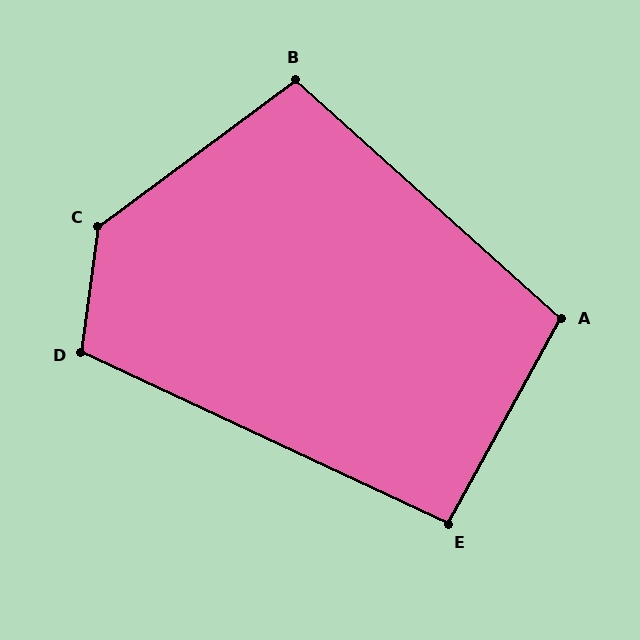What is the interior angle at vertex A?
Approximately 103 degrees (obtuse).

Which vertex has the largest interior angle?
C, at approximately 134 degrees.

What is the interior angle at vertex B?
Approximately 102 degrees (obtuse).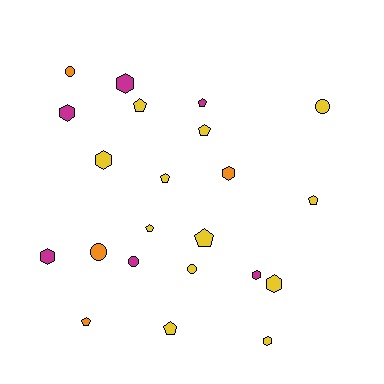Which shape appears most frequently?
Pentagon, with 9 objects.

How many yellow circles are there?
There are 2 yellow circles.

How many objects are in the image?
There are 22 objects.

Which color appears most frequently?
Yellow, with 12 objects.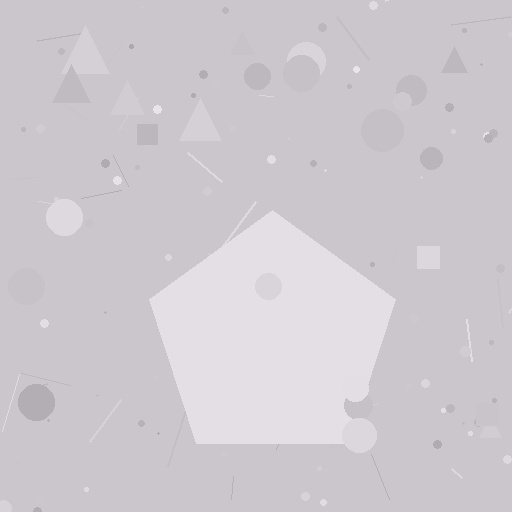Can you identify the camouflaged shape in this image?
The camouflaged shape is a pentagon.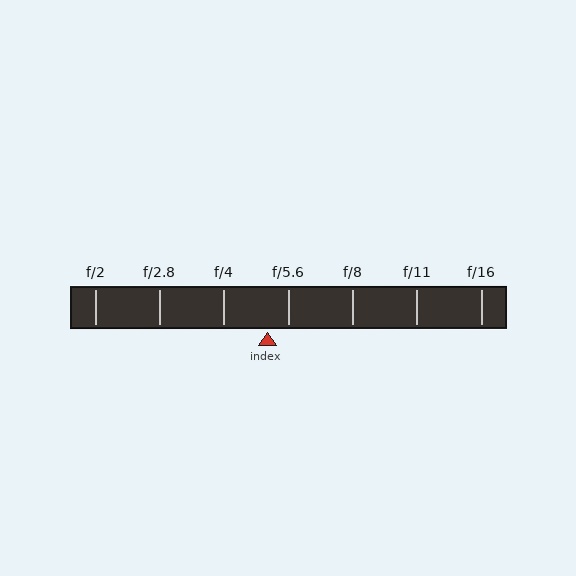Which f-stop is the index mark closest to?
The index mark is closest to f/5.6.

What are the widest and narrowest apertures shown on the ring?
The widest aperture shown is f/2 and the narrowest is f/16.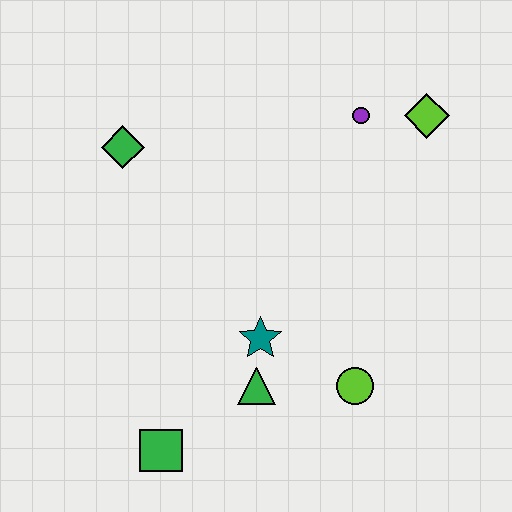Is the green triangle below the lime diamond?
Yes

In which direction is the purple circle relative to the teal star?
The purple circle is above the teal star.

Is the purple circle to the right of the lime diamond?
No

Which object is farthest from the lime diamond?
The green square is farthest from the lime diamond.